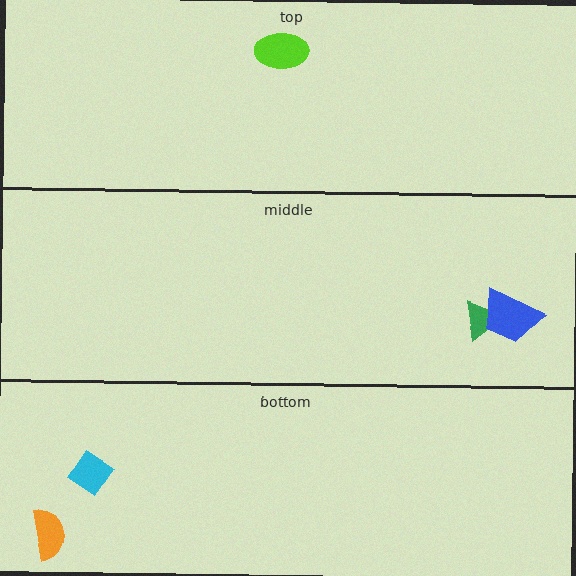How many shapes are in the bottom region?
2.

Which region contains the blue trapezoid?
The middle region.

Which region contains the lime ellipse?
The top region.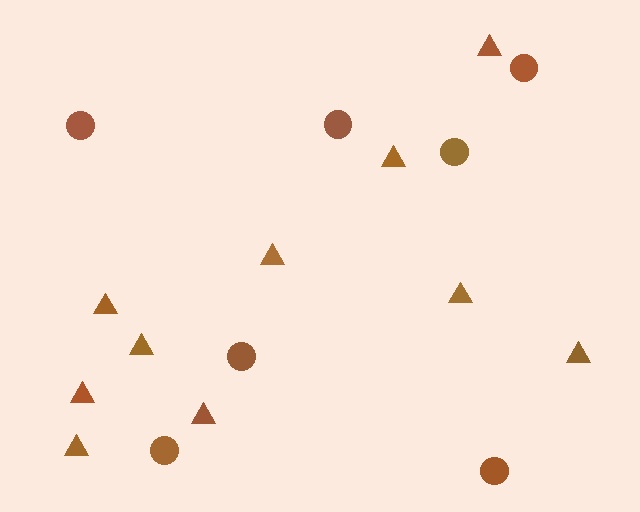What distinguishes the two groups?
There are 2 groups: one group of circles (7) and one group of triangles (10).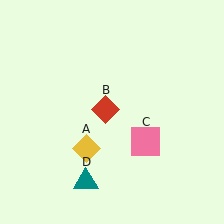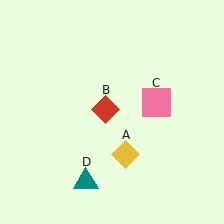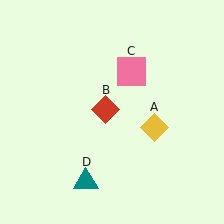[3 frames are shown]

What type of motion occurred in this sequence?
The yellow diamond (object A), pink square (object C) rotated counterclockwise around the center of the scene.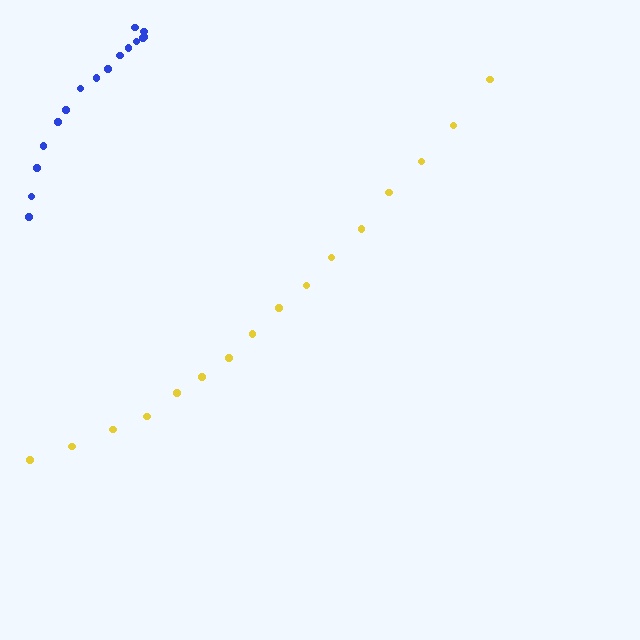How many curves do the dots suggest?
There are 2 distinct paths.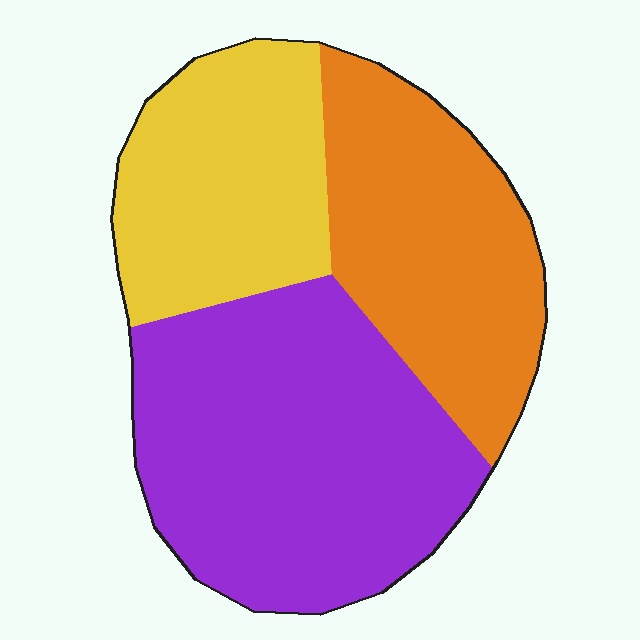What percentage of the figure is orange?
Orange covers 30% of the figure.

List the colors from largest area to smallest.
From largest to smallest: purple, orange, yellow.